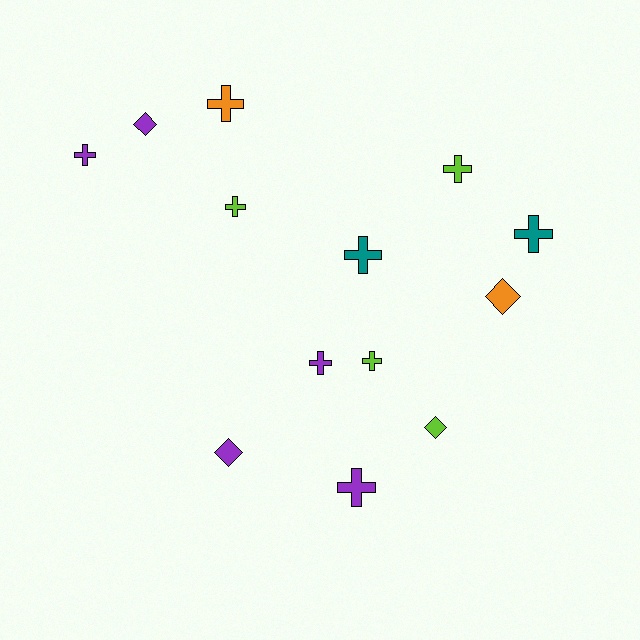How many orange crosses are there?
There is 1 orange cross.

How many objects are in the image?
There are 13 objects.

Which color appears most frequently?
Purple, with 5 objects.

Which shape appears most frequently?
Cross, with 9 objects.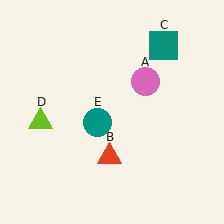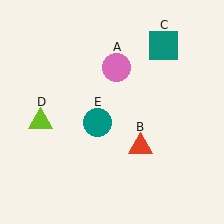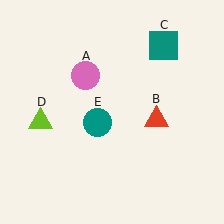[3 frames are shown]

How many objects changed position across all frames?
2 objects changed position: pink circle (object A), red triangle (object B).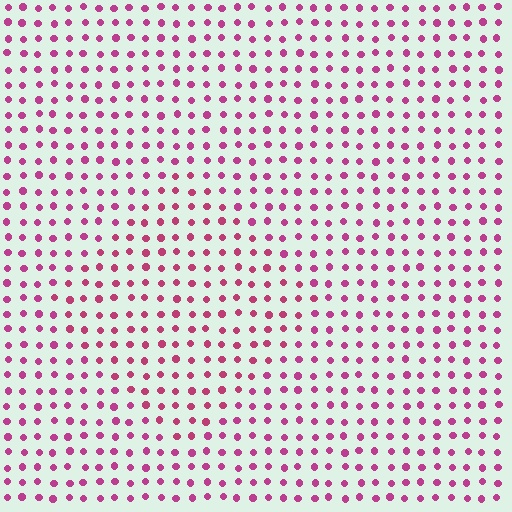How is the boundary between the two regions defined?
The boundary is defined purely by a slight shift in hue (about 13 degrees). Spacing, size, and orientation are identical on both sides.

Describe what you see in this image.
The image is filled with small magenta elements in a uniform arrangement. A diamond-shaped region is visible where the elements are tinted to a slightly different hue, forming a subtle color boundary.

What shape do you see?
I see a diamond.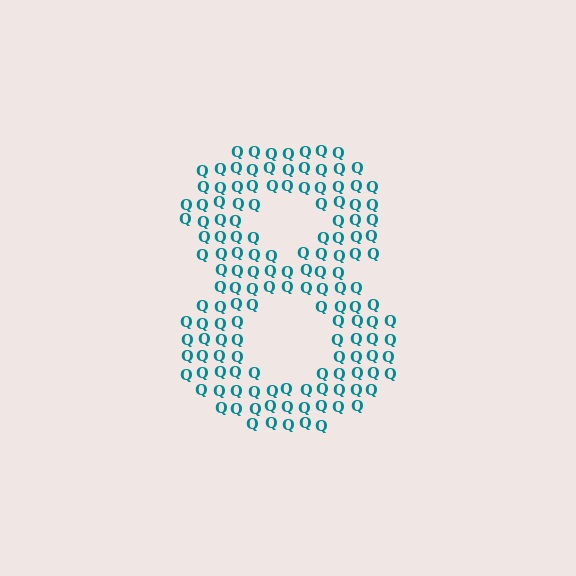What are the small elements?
The small elements are letter Q's.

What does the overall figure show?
The overall figure shows the digit 8.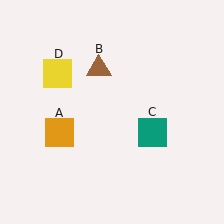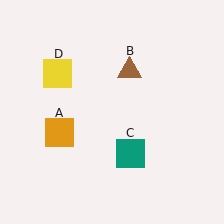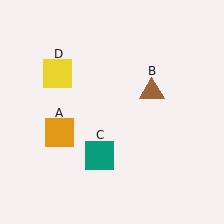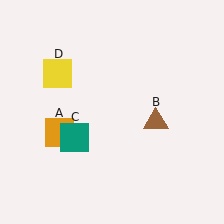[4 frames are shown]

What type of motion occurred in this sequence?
The brown triangle (object B), teal square (object C) rotated clockwise around the center of the scene.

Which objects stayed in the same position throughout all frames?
Orange square (object A) and yellow square (object D) remained stationary.